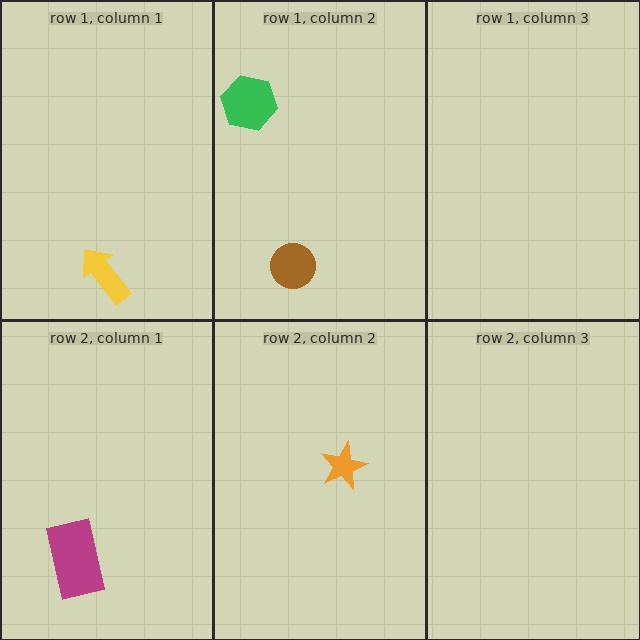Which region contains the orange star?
The row 2, column 2 region.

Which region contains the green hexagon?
The row 1, column 2 region.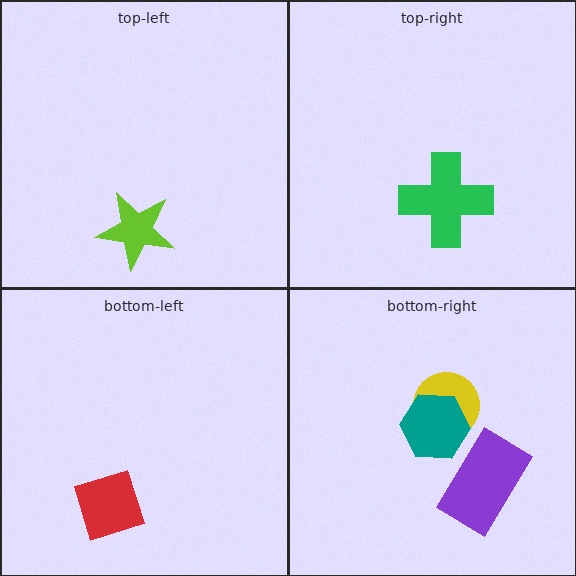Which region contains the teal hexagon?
The bottom-right region.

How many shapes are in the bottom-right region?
3.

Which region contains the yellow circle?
The bottom-right region.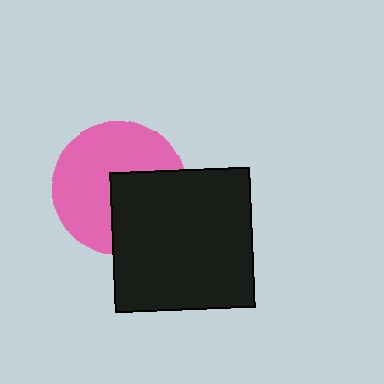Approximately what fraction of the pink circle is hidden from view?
Roughly 38% of the pink circle is hidden behind the black square.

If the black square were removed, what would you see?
You would see the complete pink circle.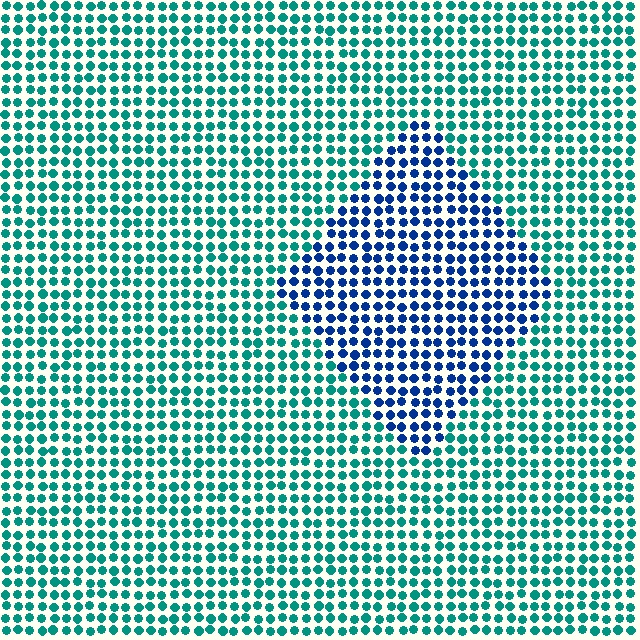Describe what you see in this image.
The image is filled with small teal elements in a uniform arrangement. A diamond-shaped region is visible where the elements are tinted to a slightly different hue, forming a subtle color boundary.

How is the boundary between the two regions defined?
The boundary is defined purely by a slight shift in hue (about 48 degrees). Spacing, size, and orientation are identical on both sides.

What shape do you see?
I see a diamond.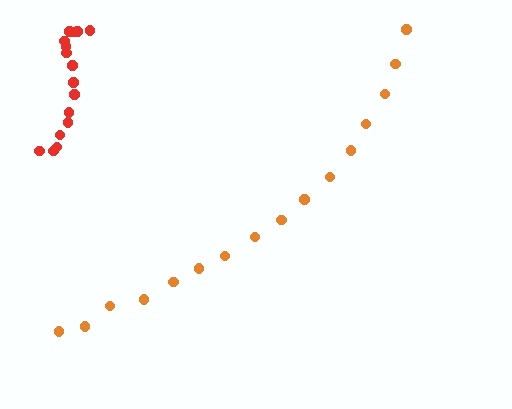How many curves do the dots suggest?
There are 2 distinct paths.